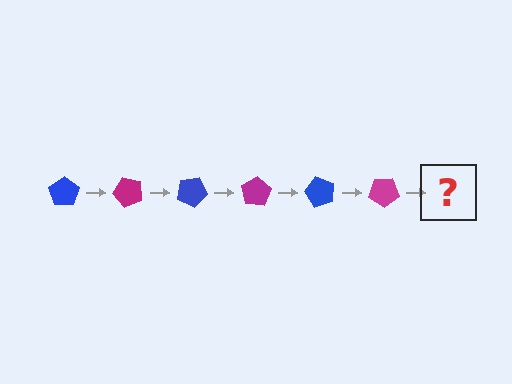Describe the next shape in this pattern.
It should be a blue pentagon, rotated 300 degrees from the start.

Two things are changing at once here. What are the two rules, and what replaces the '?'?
The two rules are that it rotates 50 degrees each step and the color cycles through blue and magenta. The '?' should be a blue pentagon, rotated 300 degrees from the start.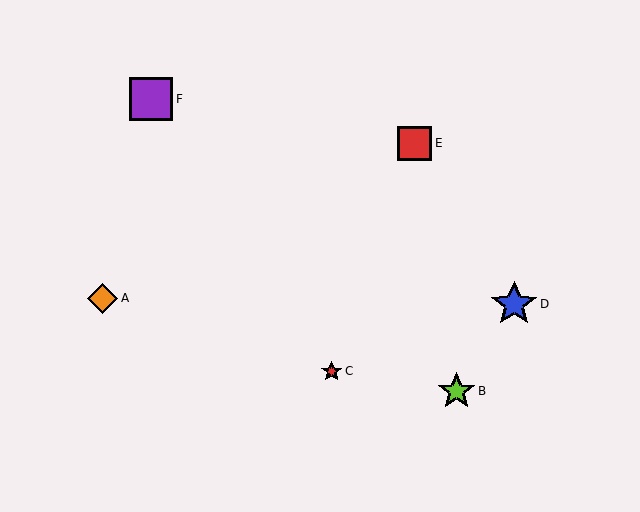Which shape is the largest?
The blue star (labeled D) is the largest.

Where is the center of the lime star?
The center of the lime star is at (457, 391).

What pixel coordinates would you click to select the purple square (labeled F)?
Click at (151, 99) to select the purple square F.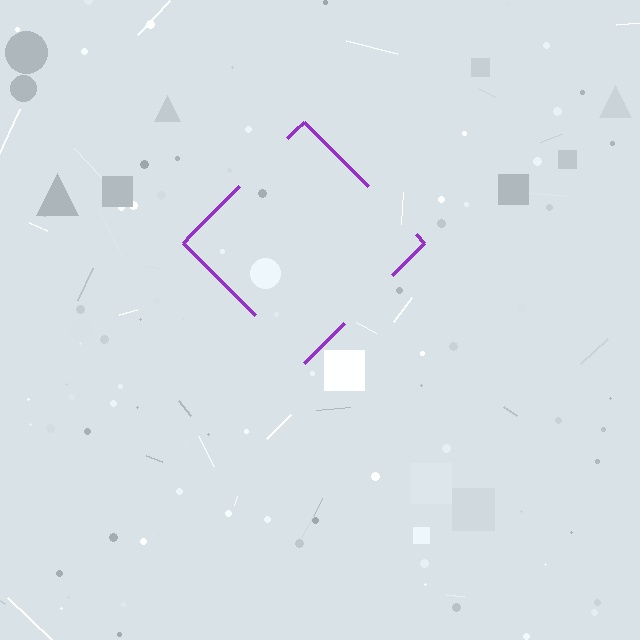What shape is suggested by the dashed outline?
The dashed outline suggests a diamond.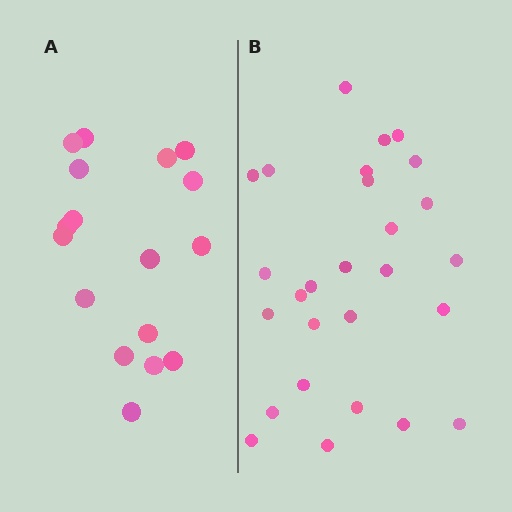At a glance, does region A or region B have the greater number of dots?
Region B (the right region) has more dots.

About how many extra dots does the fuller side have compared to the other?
Region B has roughly 10 or so more dots than region A.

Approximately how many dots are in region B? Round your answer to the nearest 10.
About 30 dots. (The exact count is 27, which rounds to 30.)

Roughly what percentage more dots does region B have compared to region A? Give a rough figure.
About 60% more.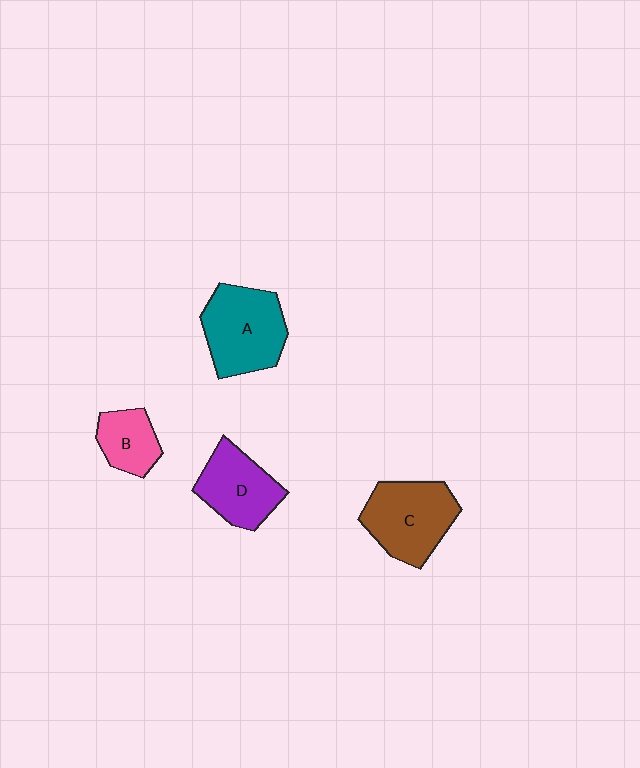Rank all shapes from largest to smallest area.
From largest to smallest: A (teal), C (brown), D (purple), B (pink).